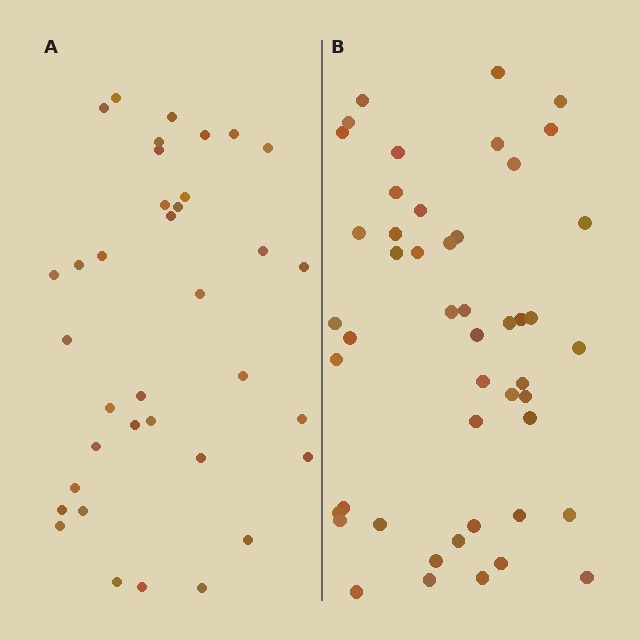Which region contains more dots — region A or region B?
Region B (the right region) has more dots.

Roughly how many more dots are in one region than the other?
Region B has roughly 12 or so more dots than region A.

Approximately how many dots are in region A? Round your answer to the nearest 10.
About 40 dots. (The exact count is 36, which rounds to 40.)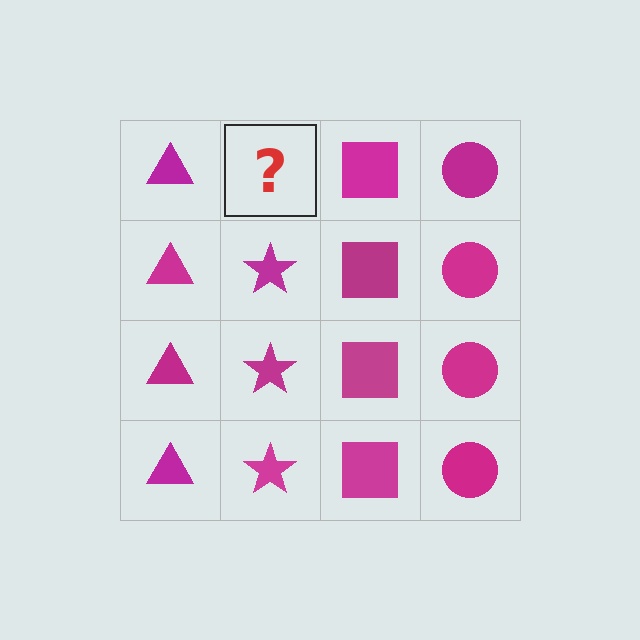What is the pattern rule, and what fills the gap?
The rule is that each column has a consistent shape. The gap should be filled with a magenta star.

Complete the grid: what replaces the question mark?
The question mark should be replaced with a magenta star.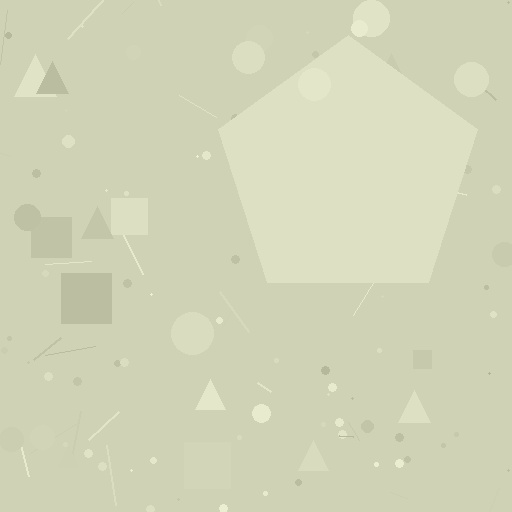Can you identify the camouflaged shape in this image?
The camouflaged shape is a pentagon.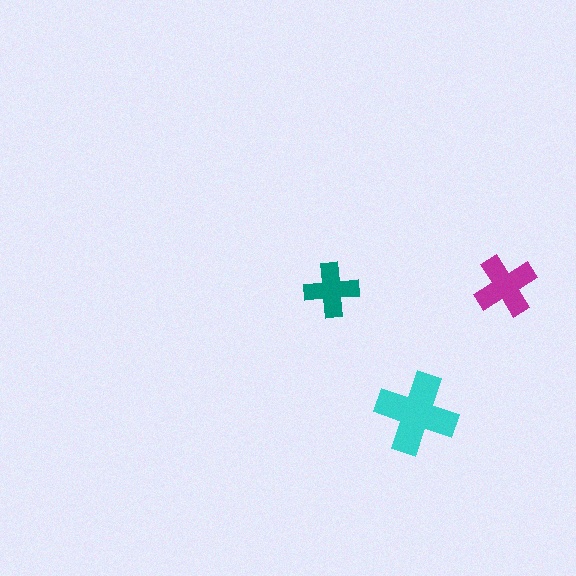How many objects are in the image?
There are 3 objects in the image.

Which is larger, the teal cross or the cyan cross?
The cyan one.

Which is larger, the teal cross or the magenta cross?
The magenta one.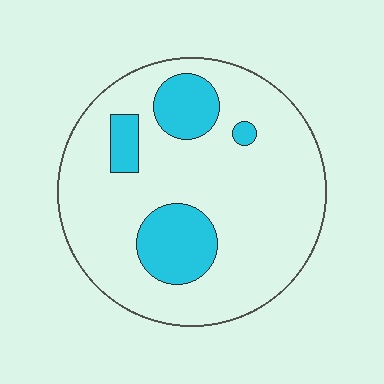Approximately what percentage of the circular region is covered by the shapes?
Approximately 20%.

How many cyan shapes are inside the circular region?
4.